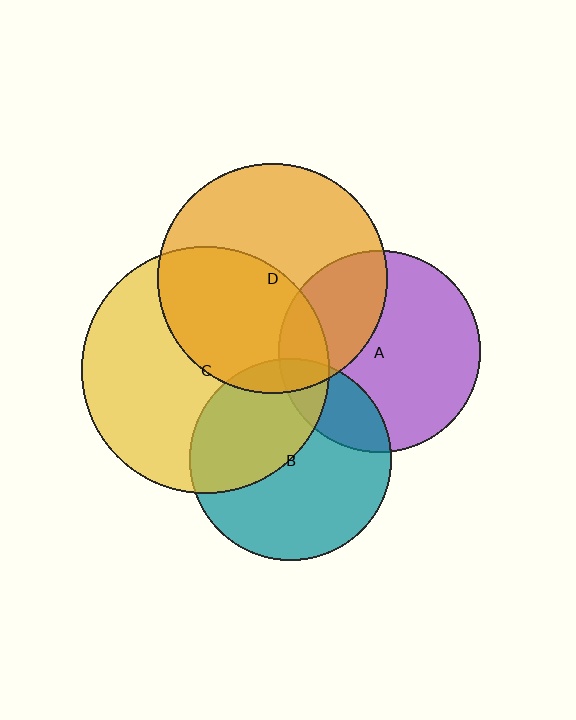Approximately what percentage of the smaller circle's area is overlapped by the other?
Approximately 20%.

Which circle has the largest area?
Circle C (yellow).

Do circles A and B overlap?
Yes.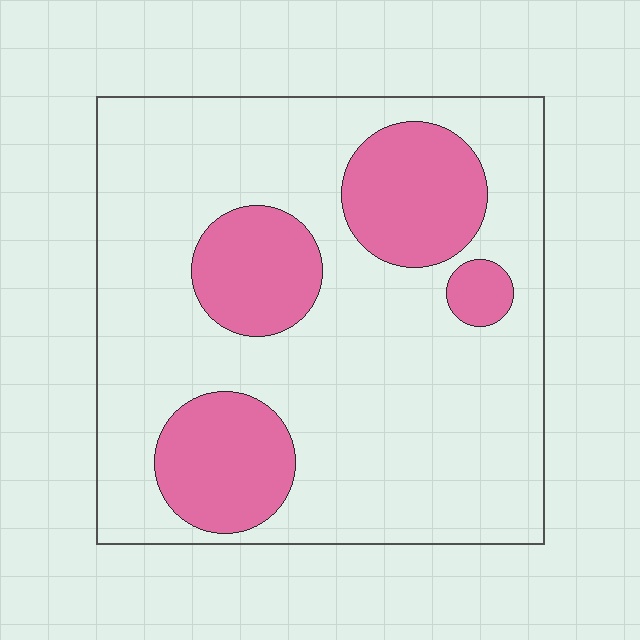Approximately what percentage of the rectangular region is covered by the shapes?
Approximately 25%.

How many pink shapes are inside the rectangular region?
4.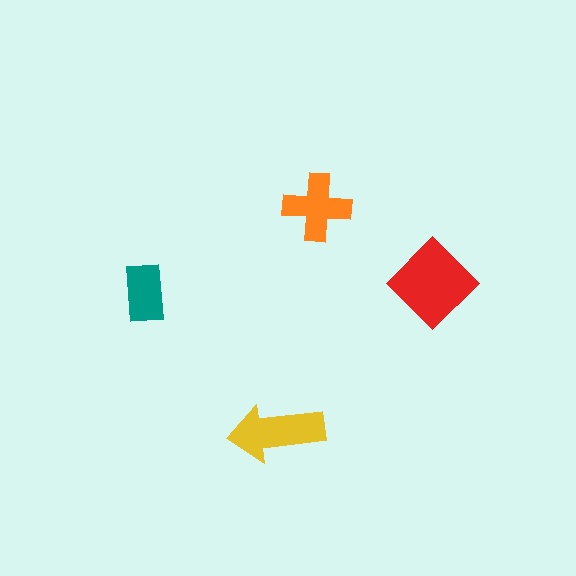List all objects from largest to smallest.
The red diamond, the yellow arrow, the orange cross, the teal rectangle.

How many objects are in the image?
There are 4 objects in the image.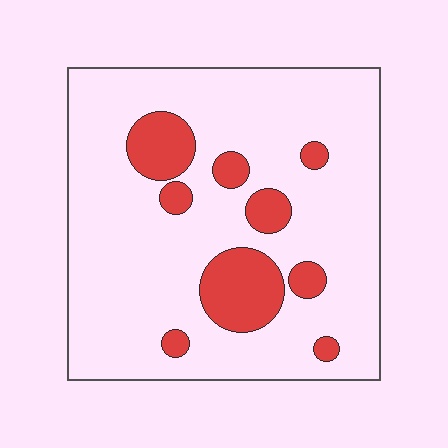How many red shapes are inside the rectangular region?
9.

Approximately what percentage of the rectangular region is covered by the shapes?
Approximately 15%.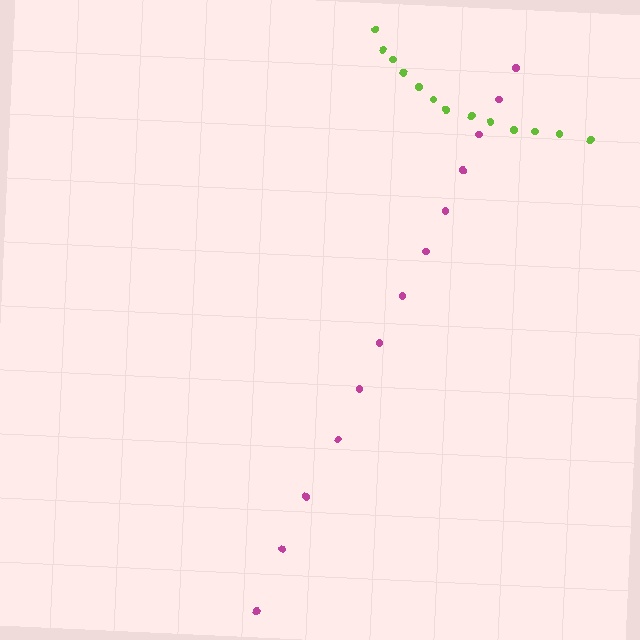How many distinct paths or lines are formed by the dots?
There are 2 distinct paths.